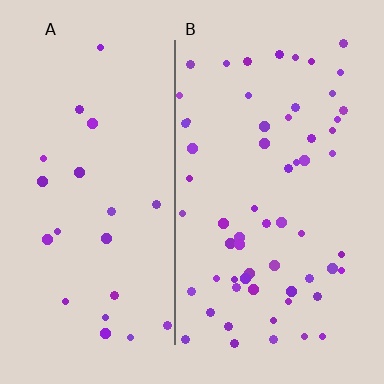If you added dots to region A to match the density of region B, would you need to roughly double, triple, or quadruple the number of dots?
Approximately triple.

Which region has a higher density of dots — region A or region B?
B (the right).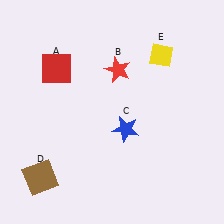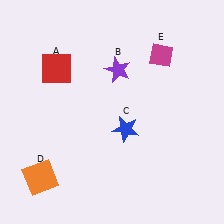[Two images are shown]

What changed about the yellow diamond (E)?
In Image 1, E is yellow. In Image 2, it changed to magenta.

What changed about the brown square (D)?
In Image 1, D is brown. In Image 2, it changed to orange.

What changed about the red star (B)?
In Image 1, B is red. In Image 2, it changed to purple.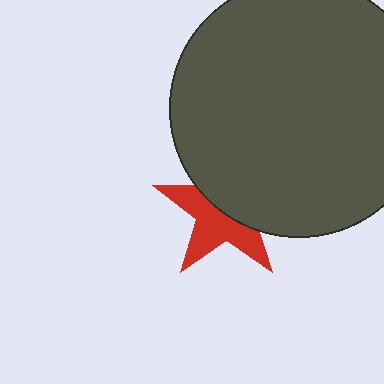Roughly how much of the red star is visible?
About half of it is visible (roughly 51%).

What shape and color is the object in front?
The object in front is a dark gray circle.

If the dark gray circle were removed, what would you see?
You would see the complete red star.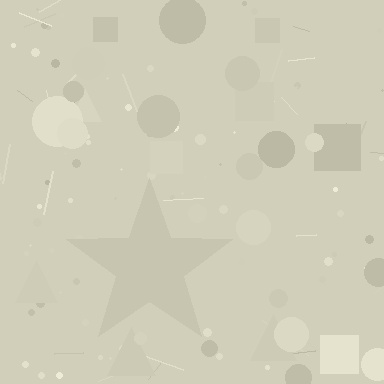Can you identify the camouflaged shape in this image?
The camouflaged shape is a star.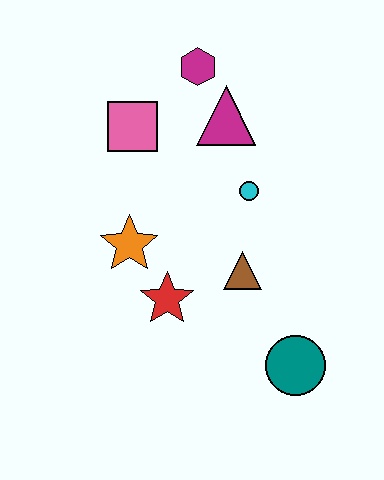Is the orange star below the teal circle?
No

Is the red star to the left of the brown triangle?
Yes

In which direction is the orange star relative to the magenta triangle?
The orange star is below the magenta triangle.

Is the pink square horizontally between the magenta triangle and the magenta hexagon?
No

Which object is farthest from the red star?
The magenta hexagon is farthest from the red star.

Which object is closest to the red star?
The orange star is closest to the red star.